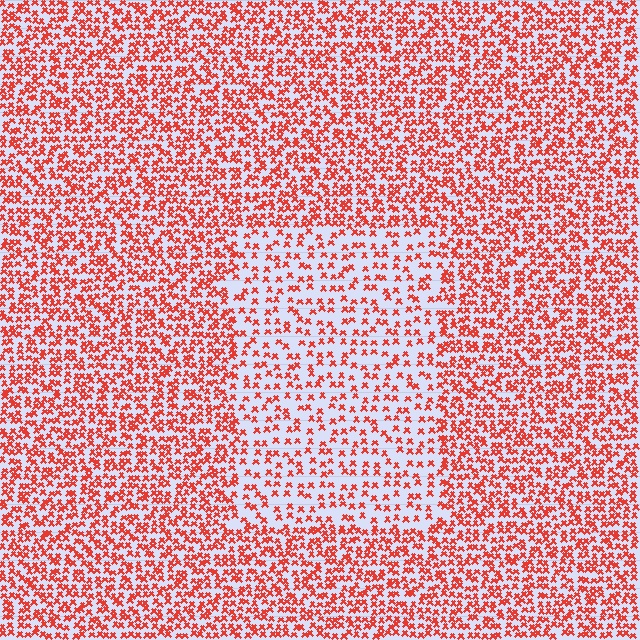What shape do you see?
I see a rectangle.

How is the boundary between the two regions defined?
The boundary is defined by a change in element density (approximately 1.9x ratio). All elements are the same color, size, and shape.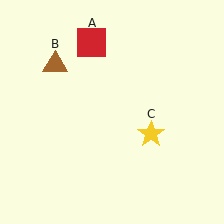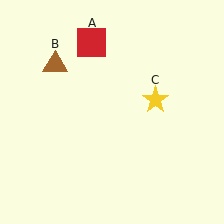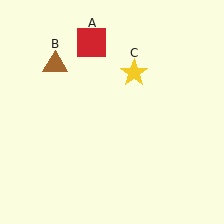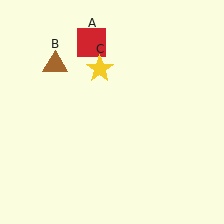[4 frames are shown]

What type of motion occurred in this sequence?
The yellow star (object C) rotated counterclockwise around the center of the scene.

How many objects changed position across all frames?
1 object changed position: yellow star (object C).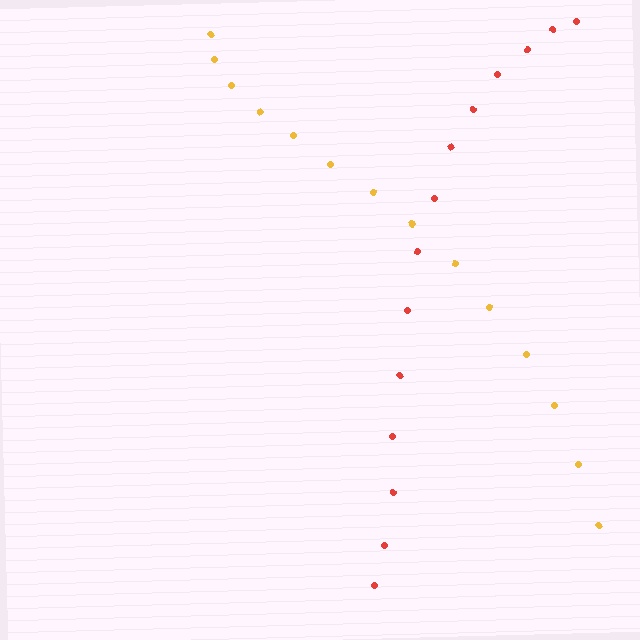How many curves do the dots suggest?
There are 2 distinct paths.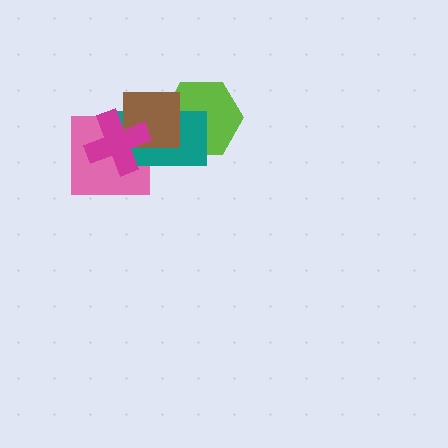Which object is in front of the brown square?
The magenta cross is in front of the brown square.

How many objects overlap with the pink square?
3 objects overlap with the pink square.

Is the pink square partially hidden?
Yes, it is partially covered by another shape.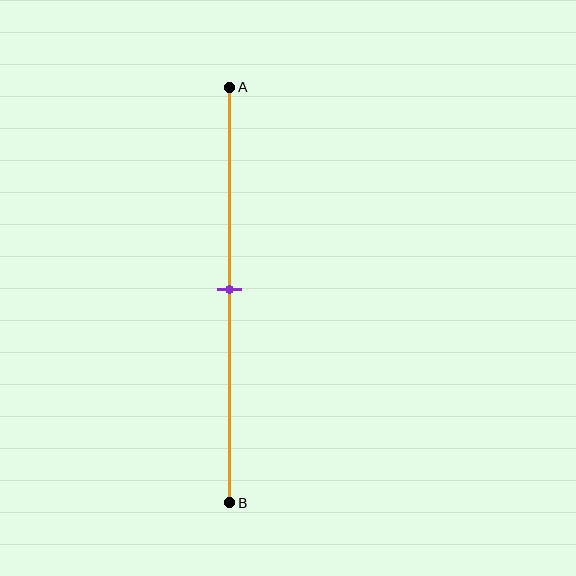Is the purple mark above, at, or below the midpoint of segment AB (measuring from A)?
The purple mark is approximately at the midpoint of segment AB.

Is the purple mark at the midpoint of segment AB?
Yes, the mark is approximately at the midpoint.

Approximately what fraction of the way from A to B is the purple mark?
The purple mark is approximately 50% of the way from A to B.